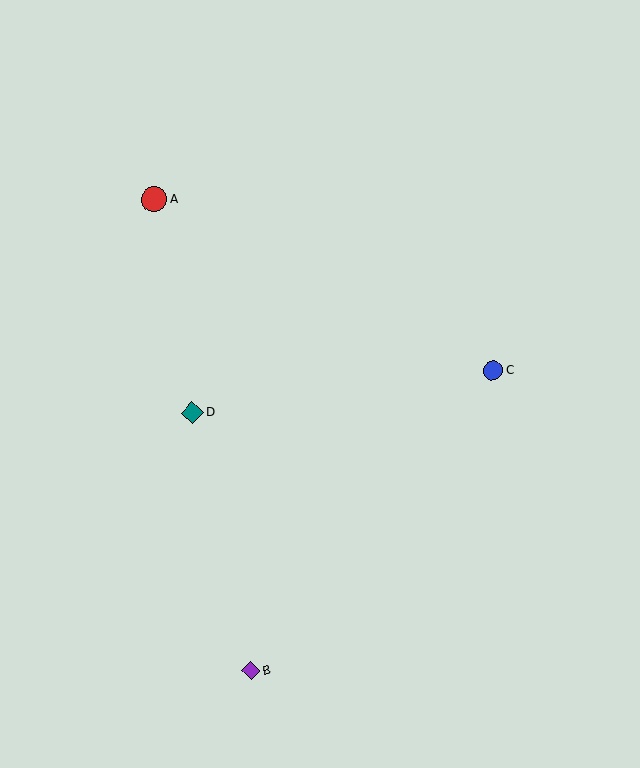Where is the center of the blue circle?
The center of the blue circle is at (493, 370).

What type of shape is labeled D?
Shape D is a teal diamond.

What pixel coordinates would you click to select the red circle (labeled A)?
Click at (154, 199) to select the red circle A.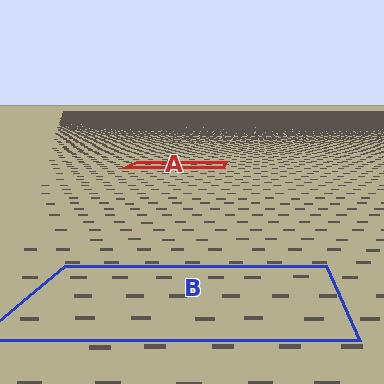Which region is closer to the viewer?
Region B is closer. The texture elements there are larger and more spread out.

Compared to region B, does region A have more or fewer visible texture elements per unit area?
Region A has more texture elements per unit area — they are packed more densely because it is farther away.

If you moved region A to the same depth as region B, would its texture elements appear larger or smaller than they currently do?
They would appear larger. At a closer depth, the same texture elements are projected at a bigger on-screen size.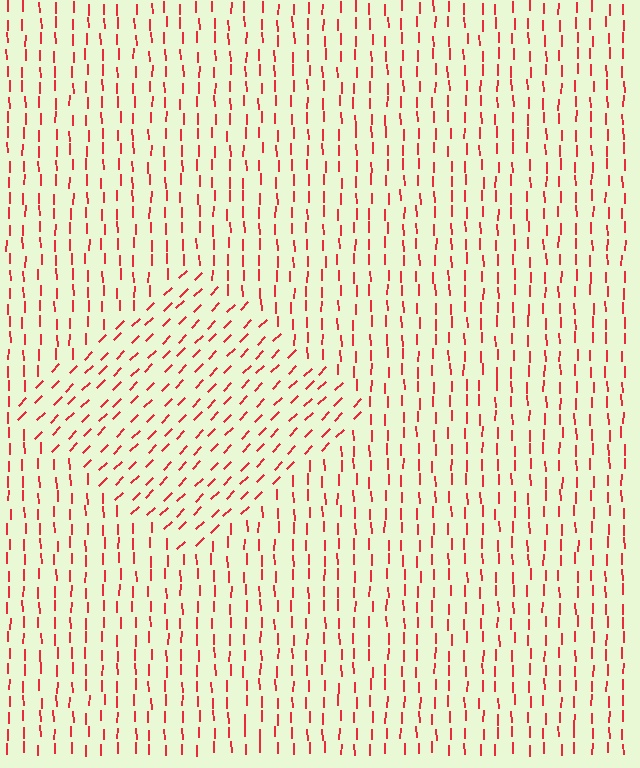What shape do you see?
I see a diamond.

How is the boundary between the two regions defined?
The boundary is defined purely by a change in line orientation (approximately 45 degrees difference). All lines are the same color and thickness.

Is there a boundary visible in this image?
Yes, there is a texture boundary formed by a change in line orientation.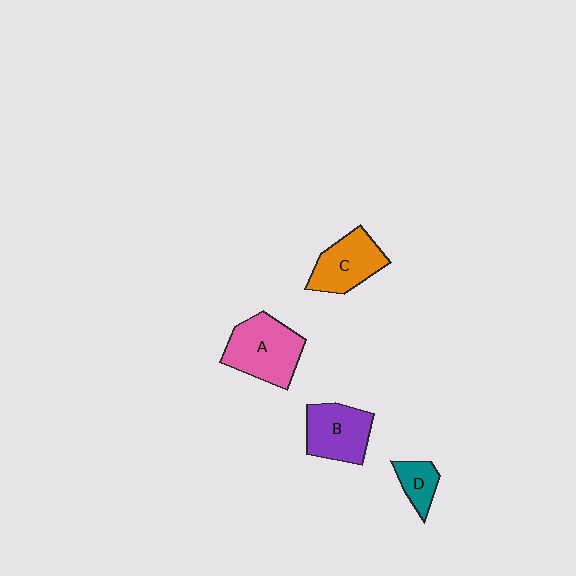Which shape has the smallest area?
Shape D (teal).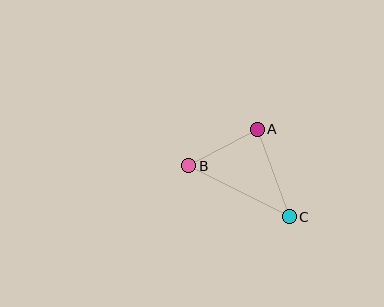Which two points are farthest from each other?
Points B and C are farthest from each other.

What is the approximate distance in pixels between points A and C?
The distance between A and C is approximately 93 pixels.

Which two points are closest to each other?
Points A and B are closest to each other.